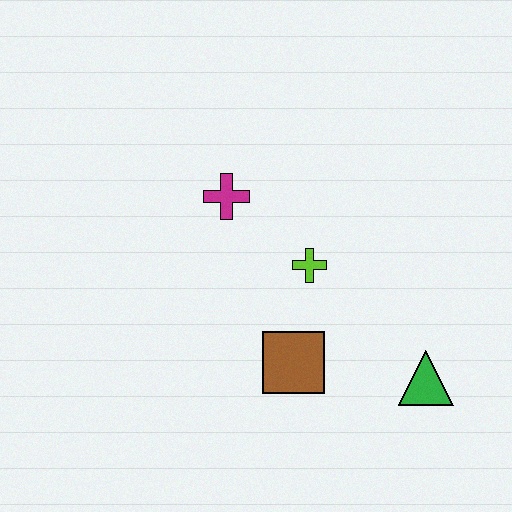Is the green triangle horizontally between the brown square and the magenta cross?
No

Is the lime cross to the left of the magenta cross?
No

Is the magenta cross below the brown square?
No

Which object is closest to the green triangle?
The brown square is closest to the green triangle.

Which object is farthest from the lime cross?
The green triangle is farthest from the lime cross.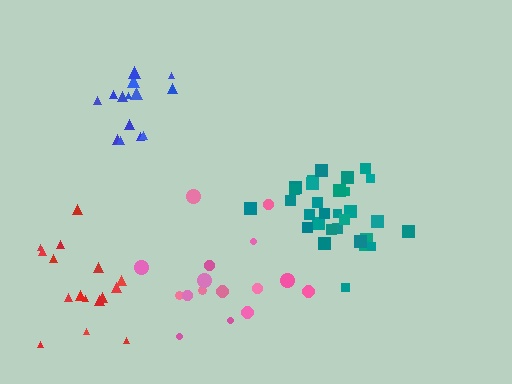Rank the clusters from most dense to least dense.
teal, blue, red, pink.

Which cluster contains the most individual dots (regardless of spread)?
Teal (30).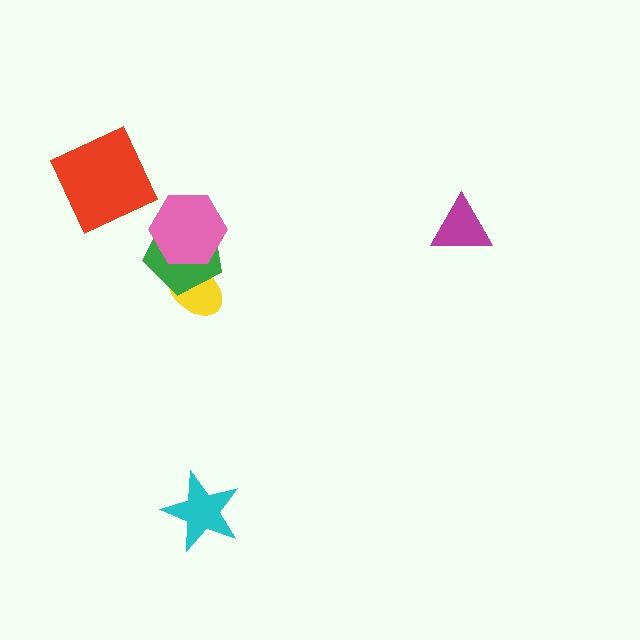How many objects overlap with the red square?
0 objects overlap with the red square.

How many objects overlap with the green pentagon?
2 objects overlap with the green pentagon.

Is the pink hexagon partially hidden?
No, no other shape covers it.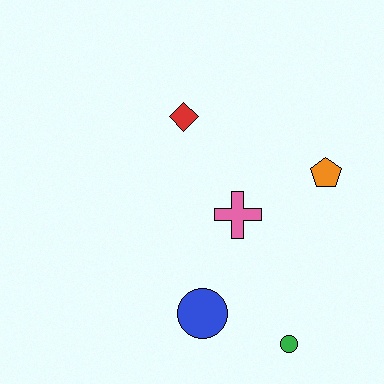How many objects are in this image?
There are 5 objects.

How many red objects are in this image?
There is 1 red object.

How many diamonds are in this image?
There is 1 diamond.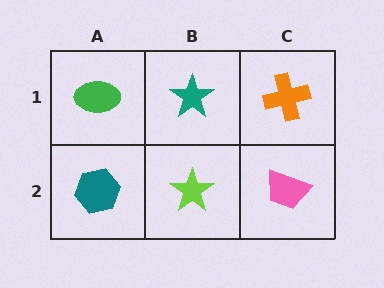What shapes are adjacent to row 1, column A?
A teal hexagon (row 2, column A), a teal star (row 1, column B).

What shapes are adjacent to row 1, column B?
A lime star (row 2, column B), a green ellipse (row 1, column A), an orange cross (row 1, column C).